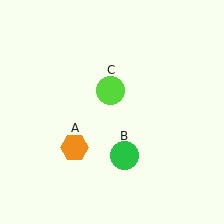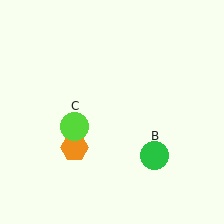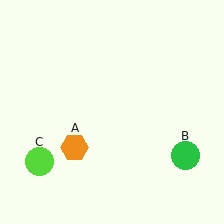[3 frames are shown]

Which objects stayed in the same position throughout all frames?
Orange hexagon (object A) remained stationary.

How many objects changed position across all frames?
2 objects changed position: green circle (object B), lime circle (object C).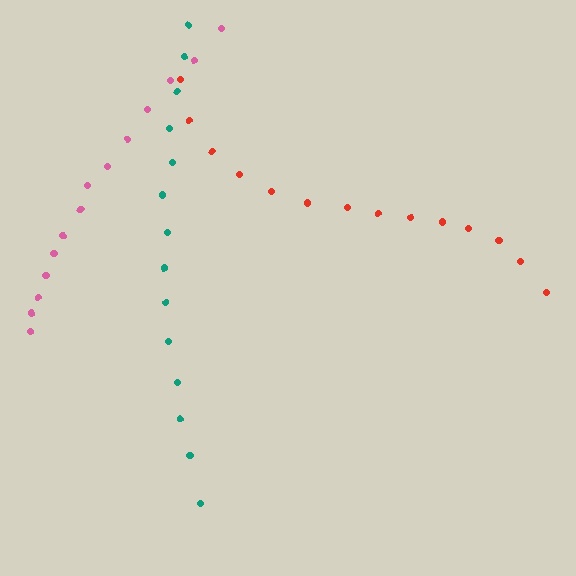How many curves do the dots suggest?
There are 3 distinct paths.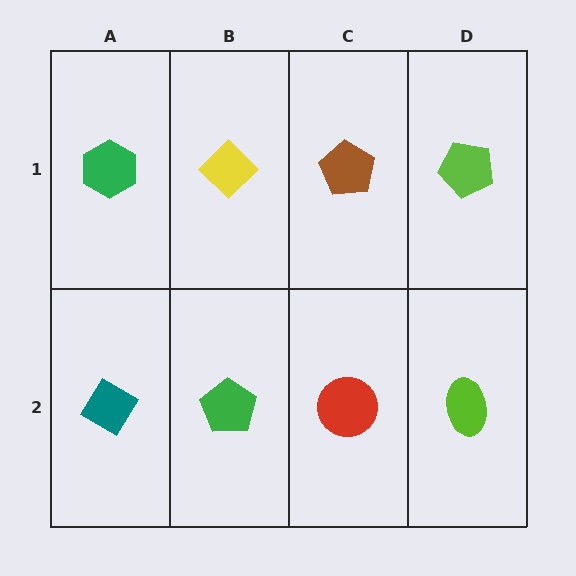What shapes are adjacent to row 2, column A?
A green hexagon (row 1, column A), a green pentagon (row 2, column B).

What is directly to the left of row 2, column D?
A red circle.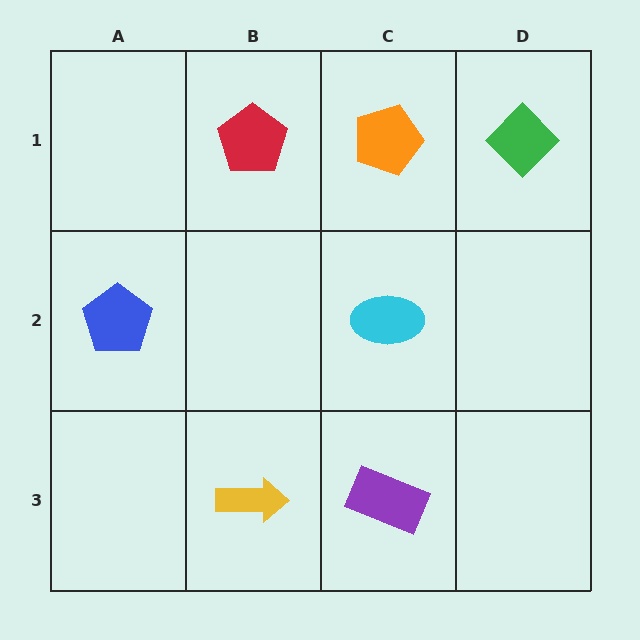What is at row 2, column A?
A blue pentagon.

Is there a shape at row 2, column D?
No, that cell is empty.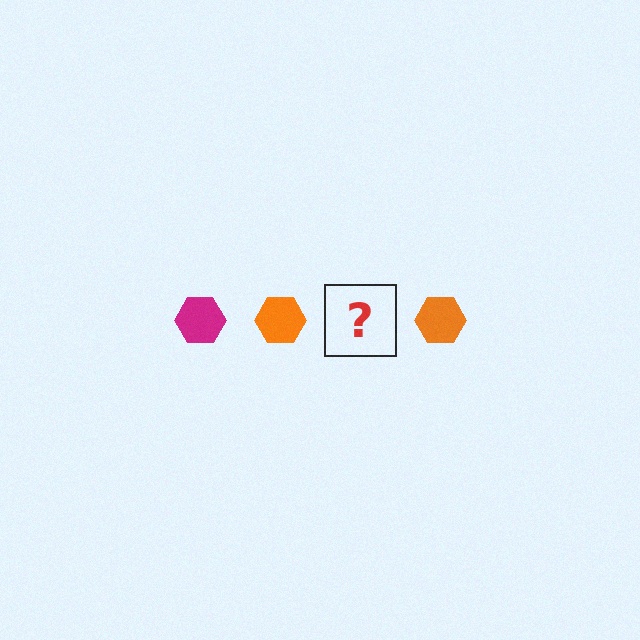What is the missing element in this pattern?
The missing element is a magenta hexagon.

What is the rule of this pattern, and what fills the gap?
The rule is that the pattern cycles through magenta, orange hexagons. The gap should be filled with a magenta hexagon.